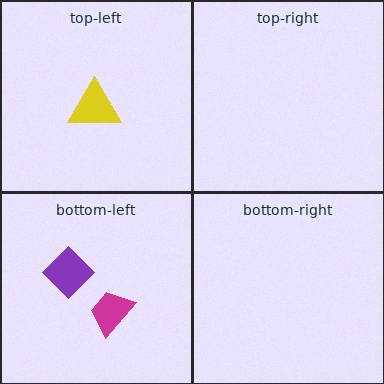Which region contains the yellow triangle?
The top-left region.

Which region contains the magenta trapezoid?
The bottom-left region.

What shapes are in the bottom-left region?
The magenta trapezoid, the purple diamond.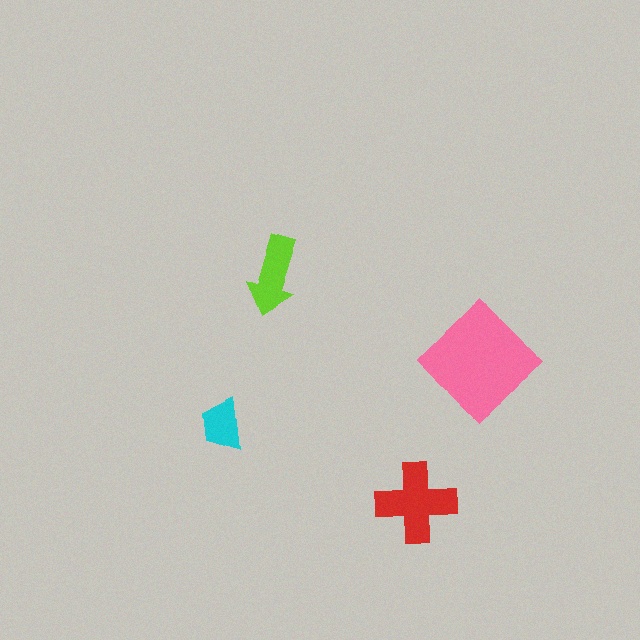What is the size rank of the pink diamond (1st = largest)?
1st.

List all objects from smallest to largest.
The cyan trapezoid, the lime arrow, the red cross, the pink diamond.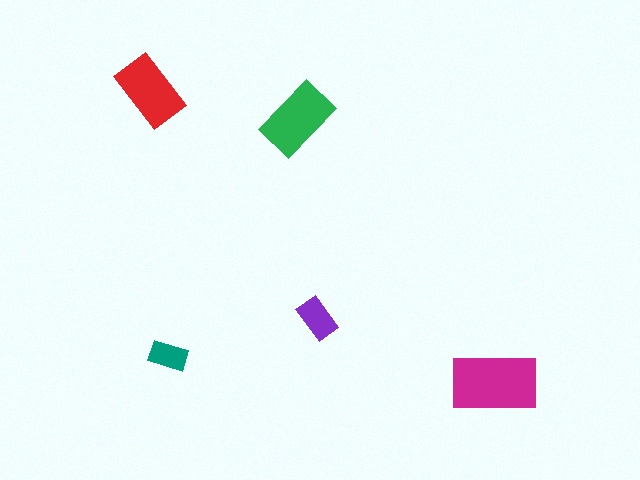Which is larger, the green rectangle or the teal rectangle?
The green one.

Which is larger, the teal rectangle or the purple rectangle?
The purple one.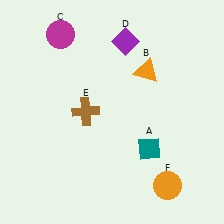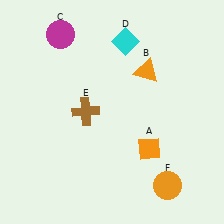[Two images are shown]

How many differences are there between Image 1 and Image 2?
There are 2 differences between the two images.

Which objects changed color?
A changed from teal to orange. D changed from purple to cyan.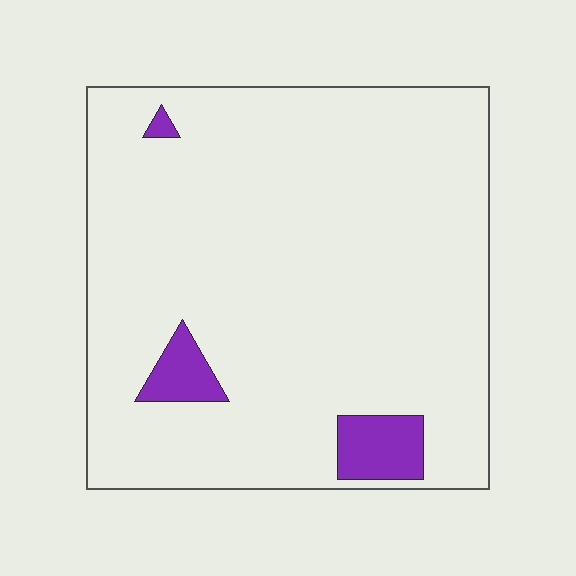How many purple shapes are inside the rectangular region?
3.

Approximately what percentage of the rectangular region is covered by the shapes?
Approximately 5%.